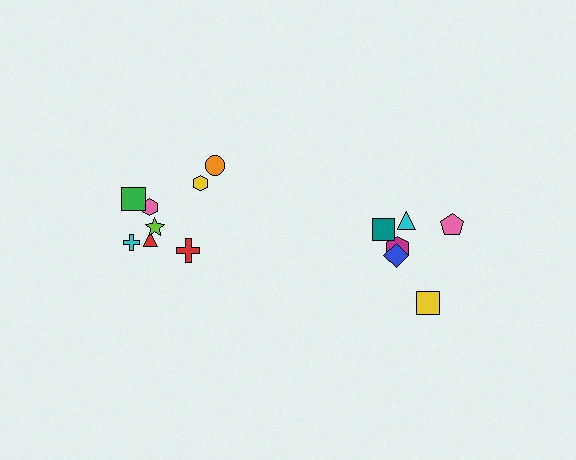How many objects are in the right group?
There are 6 objects.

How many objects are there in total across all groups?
There are 14 objects.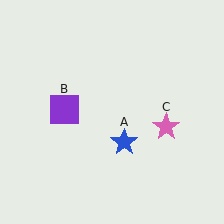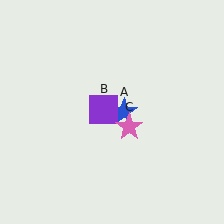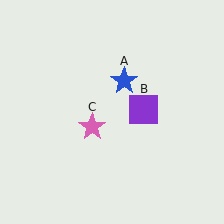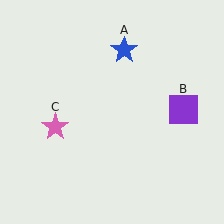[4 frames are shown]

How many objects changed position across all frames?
3 objects changed position: blue star (object A), purple square (object B), pink star (object C).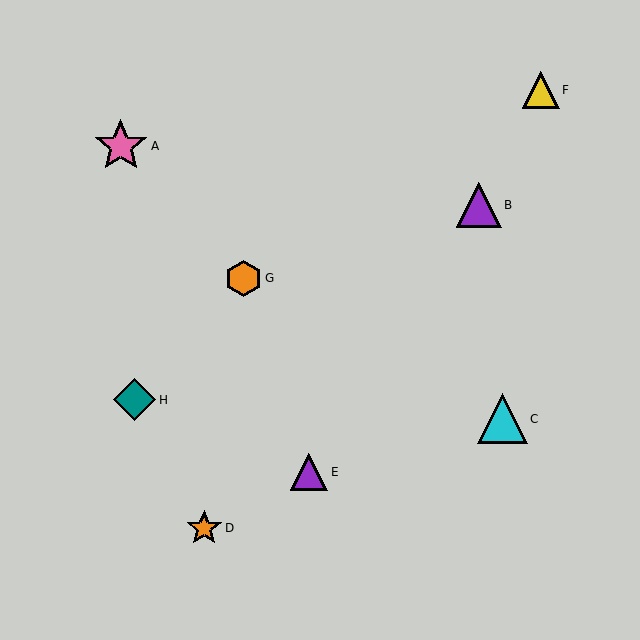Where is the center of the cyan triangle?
The center of the cyan triangle is at (502, 419).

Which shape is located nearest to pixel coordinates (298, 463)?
The purple triangle (labeled E) at (309, 472) is nearest to that location.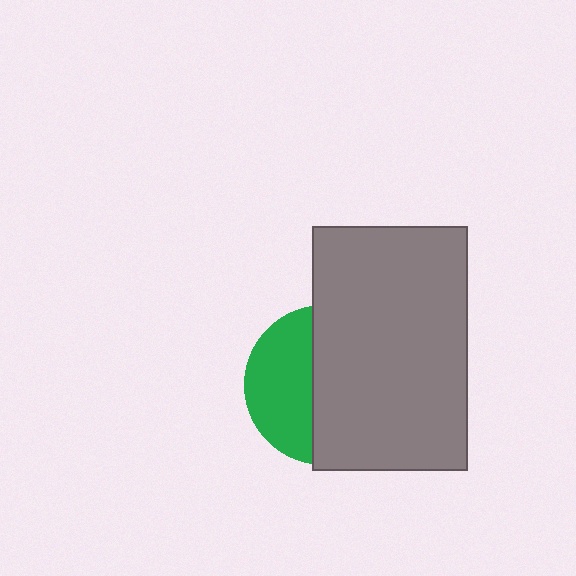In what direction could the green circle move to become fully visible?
The green circle could move left. That would shift it out from behind the gray rectangle entirely.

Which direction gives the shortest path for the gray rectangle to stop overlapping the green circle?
Moving right gives the shortest separation.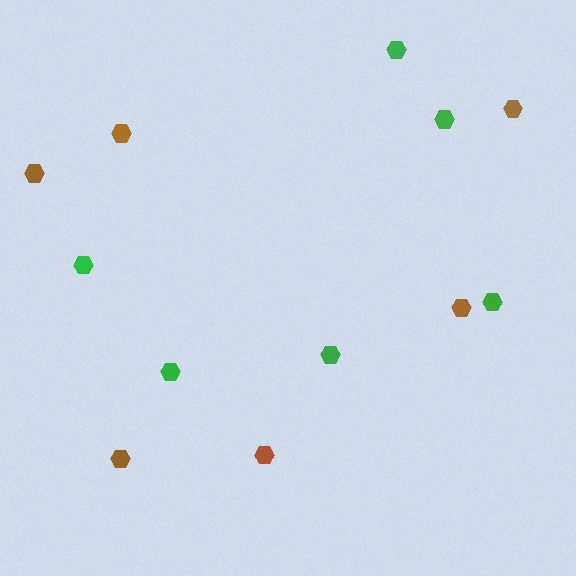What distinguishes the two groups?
There are 2 groups: one group of green hexagons (6) and one group of brown hexagons (6).